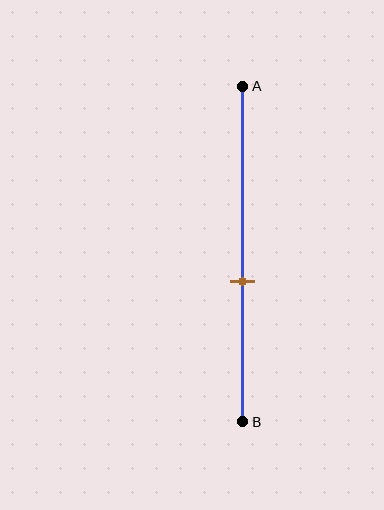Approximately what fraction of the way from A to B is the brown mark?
The brown mark is approximately 60% of the way from A to B.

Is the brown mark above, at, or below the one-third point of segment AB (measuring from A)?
The brown mark is below the one-third point of segment AB.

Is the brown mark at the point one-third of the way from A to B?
No, the mark is at about 60% from A, not at the 33% one-third point.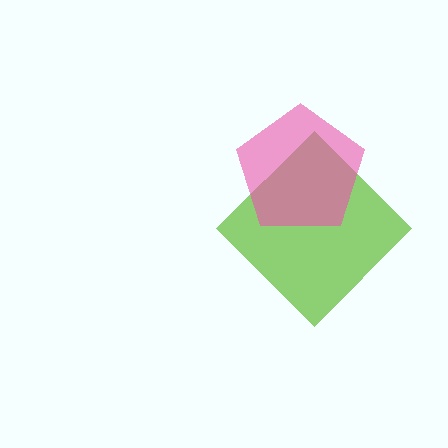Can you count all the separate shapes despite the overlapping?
Yes, there are 2 separate shapes.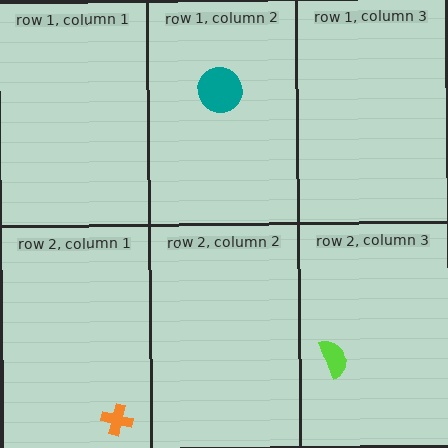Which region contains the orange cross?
The row 2, column 1 region.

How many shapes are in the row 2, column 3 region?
1.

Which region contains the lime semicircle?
The row 2, column 3 region.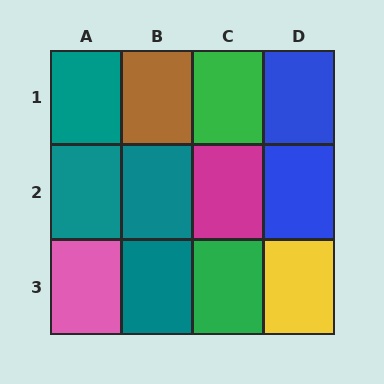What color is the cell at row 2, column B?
Teal.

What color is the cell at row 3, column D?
Yellow.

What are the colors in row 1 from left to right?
Teal, brown, green, blue.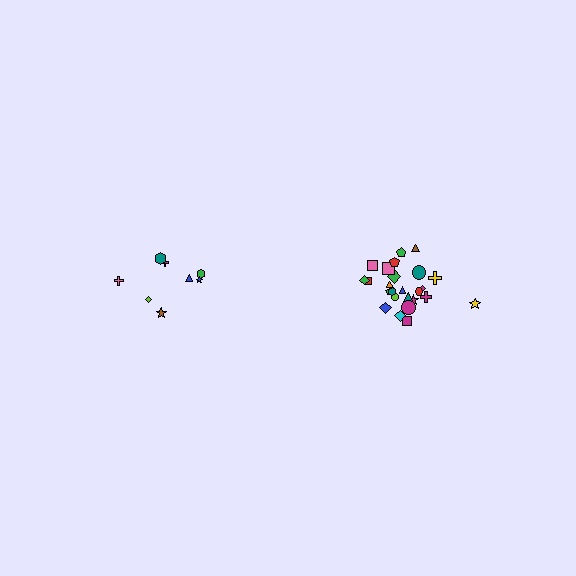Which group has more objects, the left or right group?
The right group.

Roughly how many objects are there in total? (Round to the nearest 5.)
Roughly 35 objects in total.